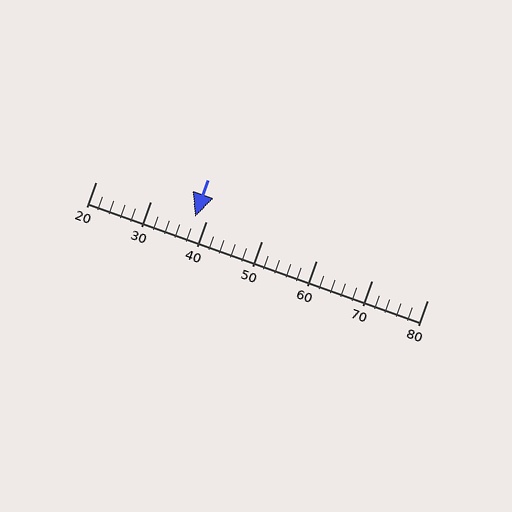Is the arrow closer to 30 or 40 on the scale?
The arrow is closer to 40.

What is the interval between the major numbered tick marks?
The major tick marks are spaced 10 units apart.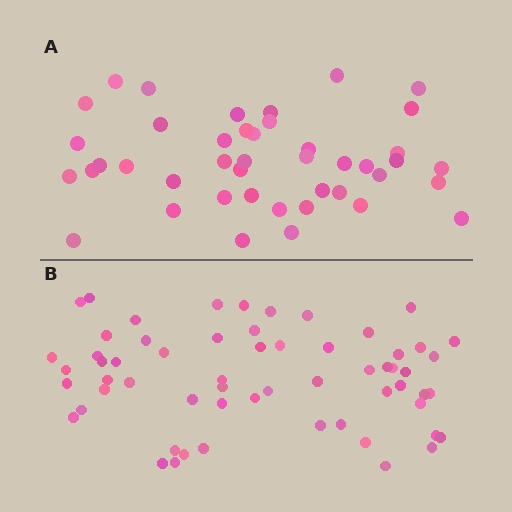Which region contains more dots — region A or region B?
Region B (the bottom region) has more dots.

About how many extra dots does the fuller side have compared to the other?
Region B has approximately 15 more dots than region A.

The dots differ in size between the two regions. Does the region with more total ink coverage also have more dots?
No. Region A has more total ink coverage because its dots are larger, but region B actually contains more individual dots. Total area can be misleading — the number of items is what matters here.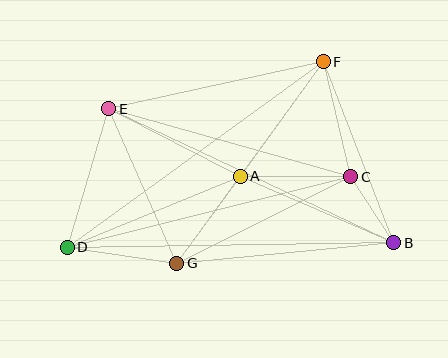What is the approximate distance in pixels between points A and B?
The distance between A and B is approximately 168 pixels.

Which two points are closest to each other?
Points B and C are closest to each other.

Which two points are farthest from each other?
Points B and D are farthest from each other.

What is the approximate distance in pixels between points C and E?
The distance between C and E is approximately 252 pixels.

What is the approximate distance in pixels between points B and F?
The distance between B and F is approximately 194 pixels.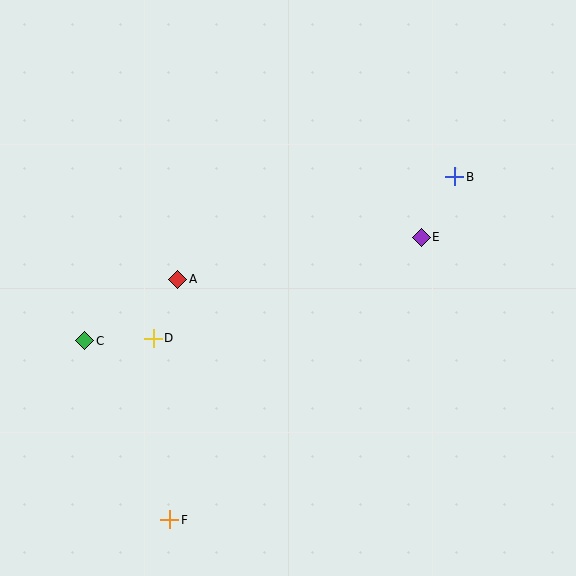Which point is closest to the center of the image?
Point A at (178, 279) is closest to the center.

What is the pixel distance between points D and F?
The distance between D and F is 182 pixels.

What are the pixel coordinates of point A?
Point A is at (178, 279).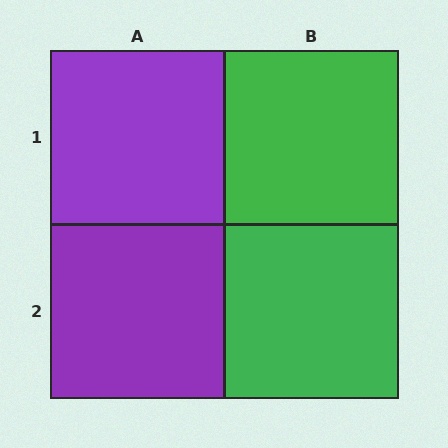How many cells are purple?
2 cells are purple.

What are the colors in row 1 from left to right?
Purple, green.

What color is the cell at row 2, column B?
Green.